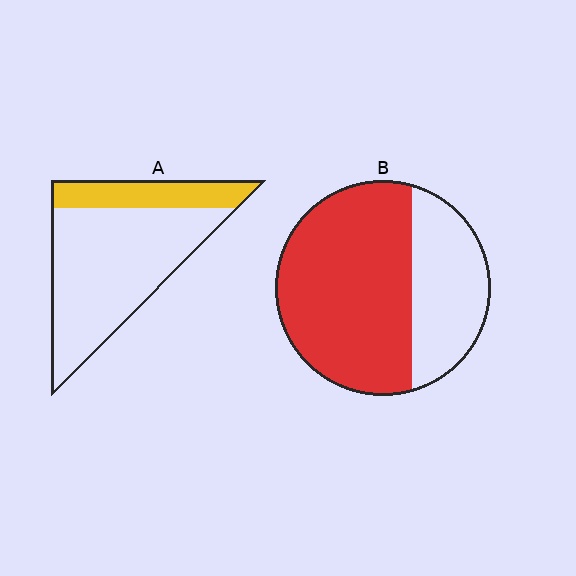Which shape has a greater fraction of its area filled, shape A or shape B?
Shape B.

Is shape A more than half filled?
No.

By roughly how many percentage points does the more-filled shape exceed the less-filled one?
By roughly 45 percentage points (B over A).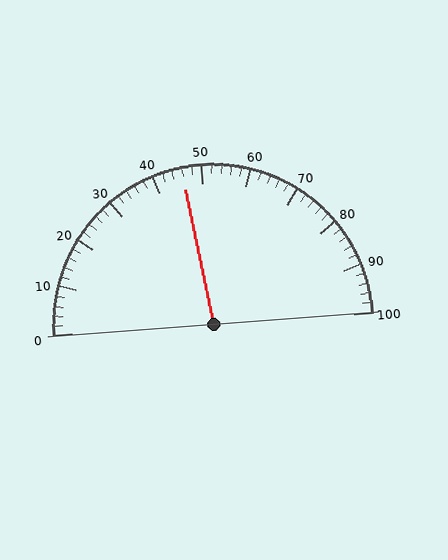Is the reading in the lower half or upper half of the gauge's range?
The reading is in the lower half of the range (0 to 100).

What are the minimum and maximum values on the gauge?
The gauge ranges from 0 to 100.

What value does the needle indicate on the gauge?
The needle indicates approximately 46.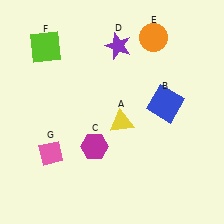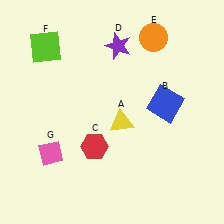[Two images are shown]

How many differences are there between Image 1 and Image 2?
There is 1 difference between the two images.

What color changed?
The hexagon (C) changed from magenta in Image 1 to red in Image 2.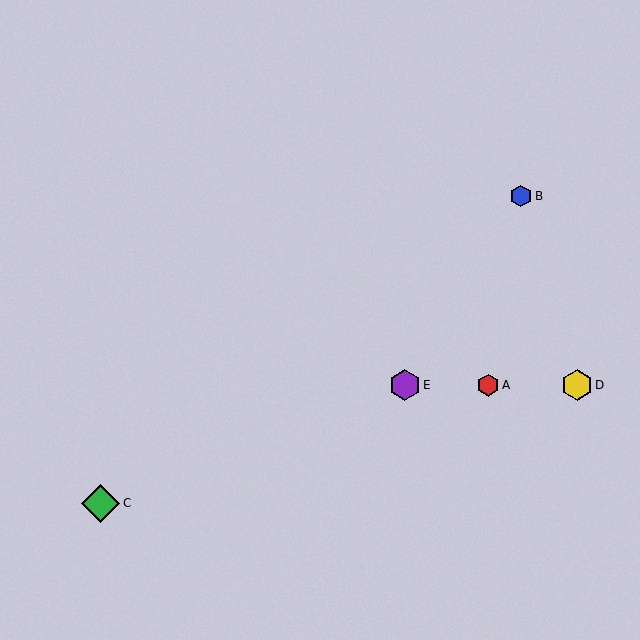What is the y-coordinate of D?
Object D is at y≈385.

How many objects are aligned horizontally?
3 objects (A, D, E) are aligned horizontally.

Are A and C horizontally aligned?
No, A is at y≈385 and C is at y≈503.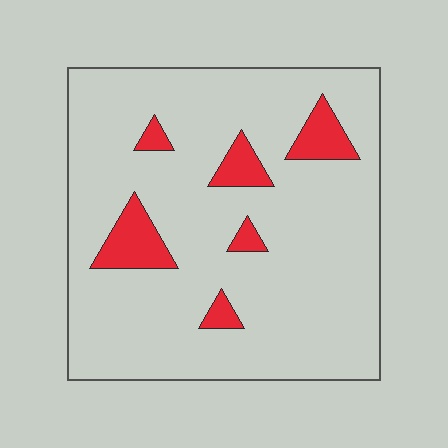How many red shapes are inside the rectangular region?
6.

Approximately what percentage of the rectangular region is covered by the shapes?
Approximately 10%.